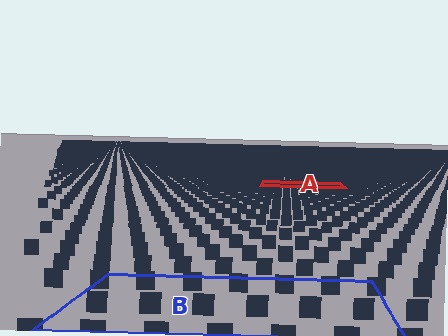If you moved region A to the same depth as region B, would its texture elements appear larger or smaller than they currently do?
They would appear larger. At a closer depth, the same texture elements are projected at a bigger on-screen size.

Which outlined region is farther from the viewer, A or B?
Region A is farther from the viewer — the texture elements inside it appear smaller and more densely packed.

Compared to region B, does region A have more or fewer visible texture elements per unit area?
Region A has more texture elements per unit area — they are packed more densely because it is farther away.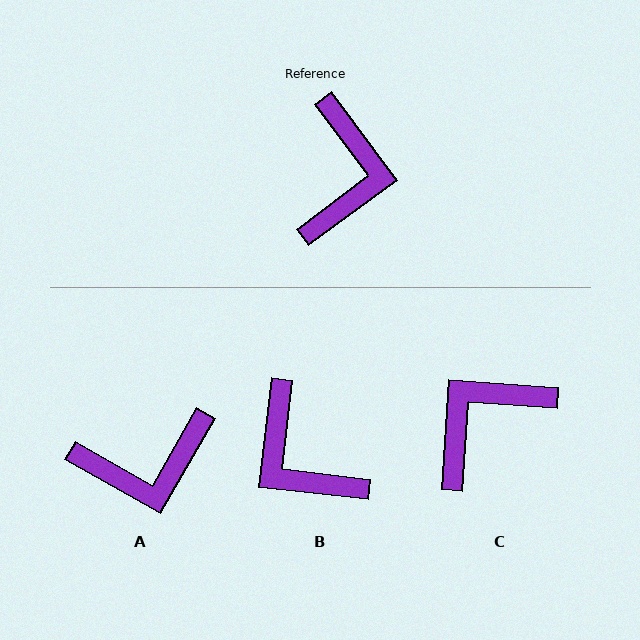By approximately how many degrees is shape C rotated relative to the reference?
Approximately 139 degrees counter-clockwise.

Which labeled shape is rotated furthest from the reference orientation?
C, about 139 degrees away.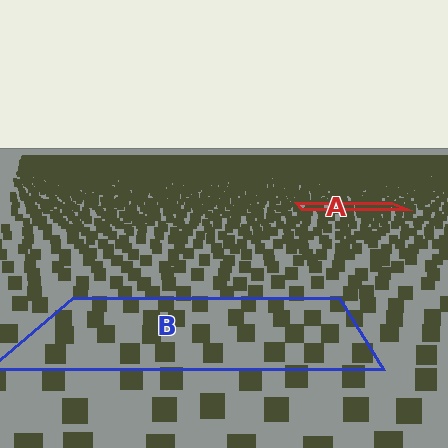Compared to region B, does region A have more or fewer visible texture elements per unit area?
Region A has more texture elements per unit area — they are packed more densely because it is farther away.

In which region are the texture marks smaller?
The texture marks are smaller in region A, because it is farther away.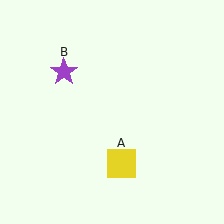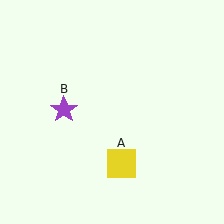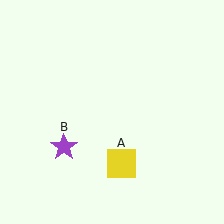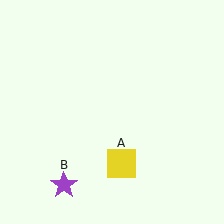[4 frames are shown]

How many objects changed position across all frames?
1 object changed position: purple star (object B).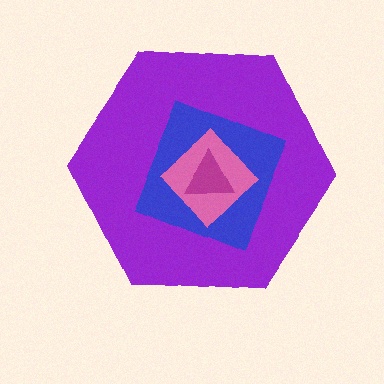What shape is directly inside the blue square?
The pink diamond.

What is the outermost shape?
The purple hexagon.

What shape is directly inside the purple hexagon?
The blue square.